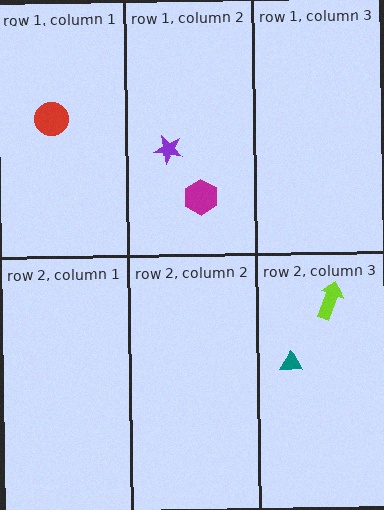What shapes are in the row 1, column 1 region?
The red circle.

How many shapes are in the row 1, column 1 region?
1.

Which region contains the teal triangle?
The row 2, column 3 region.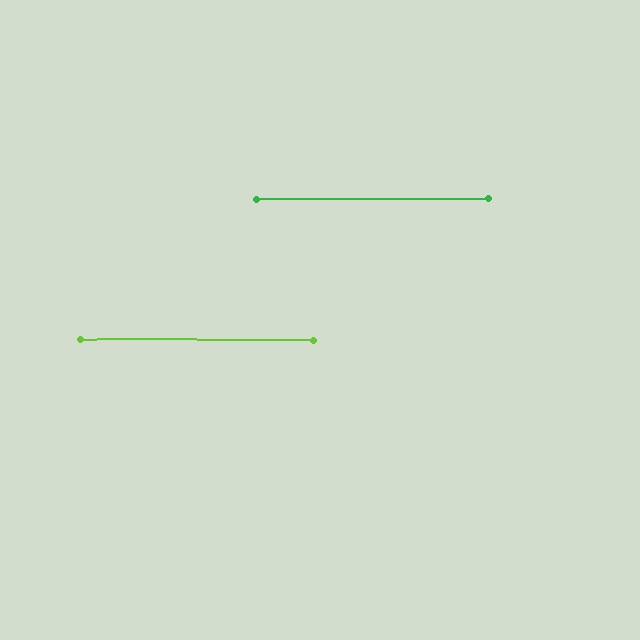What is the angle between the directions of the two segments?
Approximately 0 degrees.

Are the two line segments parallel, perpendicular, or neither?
Parallel — their directions differ by only 0.5°.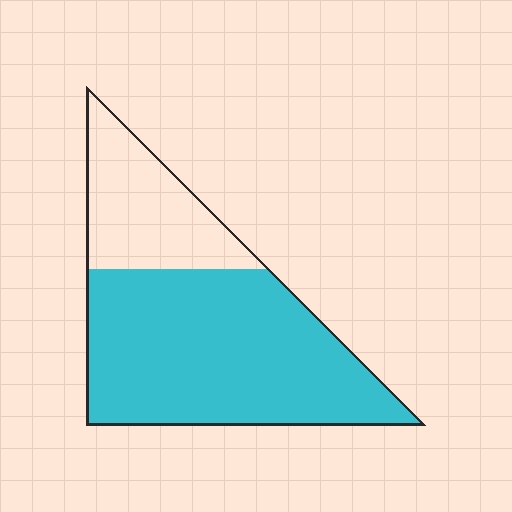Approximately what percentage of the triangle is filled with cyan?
Approximately 70%.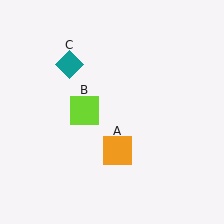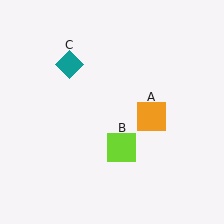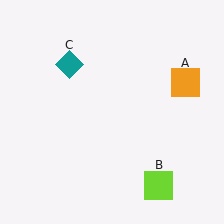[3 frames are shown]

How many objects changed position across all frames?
2 objects changed position: orange square (object A), lime square (object B).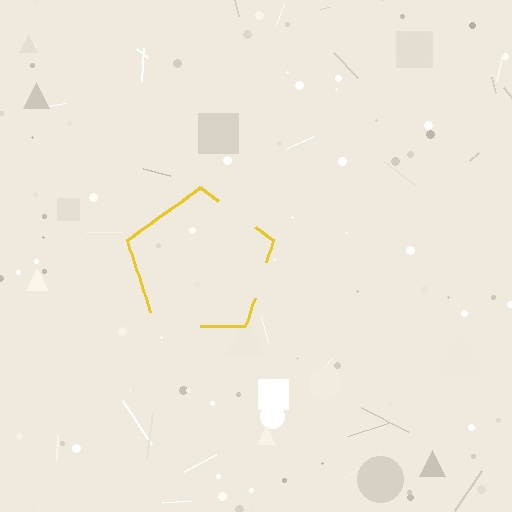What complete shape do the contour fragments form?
The contour fragments form a pentagon.